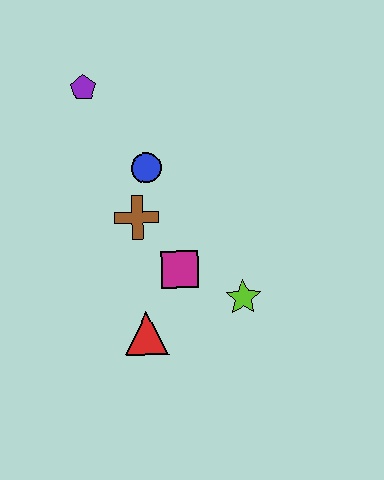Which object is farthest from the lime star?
The purple pentagon is farthest from the lime star.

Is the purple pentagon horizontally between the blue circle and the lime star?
No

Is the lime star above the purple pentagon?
No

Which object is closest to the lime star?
The magenta square is closest to the lime star.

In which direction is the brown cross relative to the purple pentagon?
The brown cross is below the purple pentagon.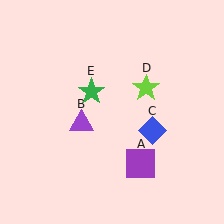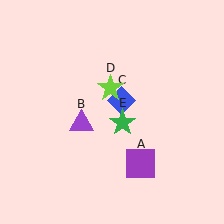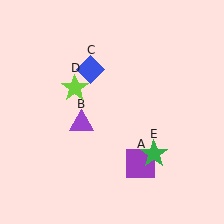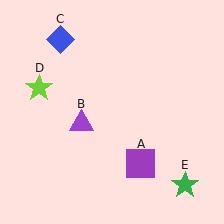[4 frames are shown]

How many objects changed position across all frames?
3 objects changed position: blue diamond (object C), lime star (object D), green star (object E).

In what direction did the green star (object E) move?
The green star (object E) moved down and to the right.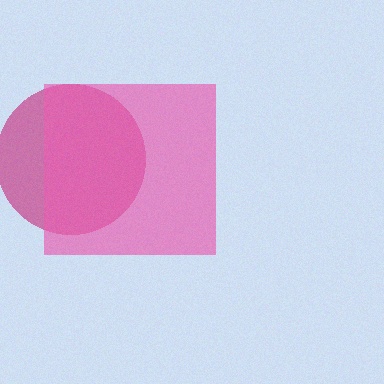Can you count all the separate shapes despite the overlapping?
Yes, there are 2 separate shapes.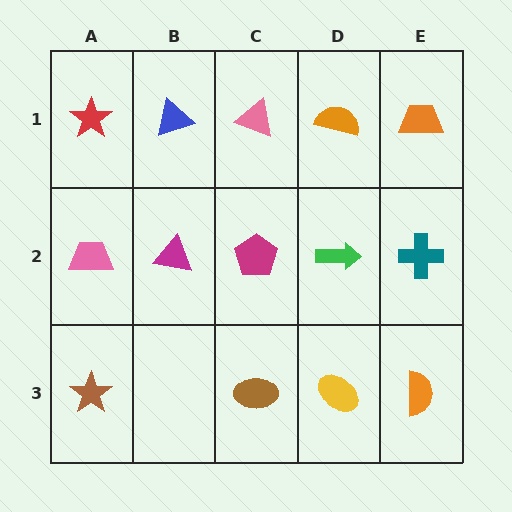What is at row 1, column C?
A pink triangle.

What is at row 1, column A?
A red star.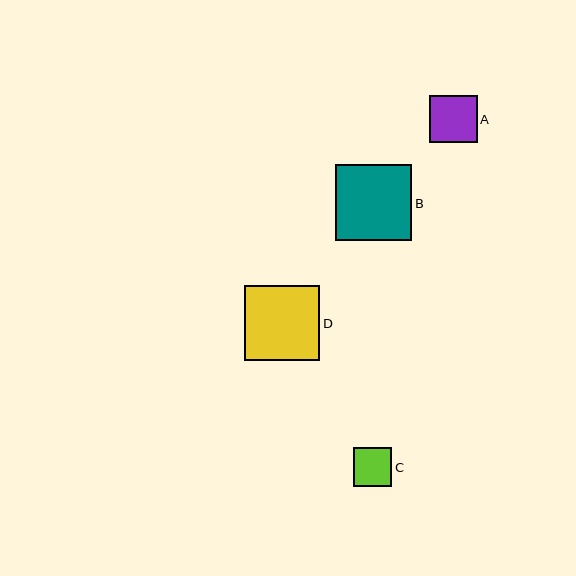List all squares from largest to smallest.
From largest to smallest: B, D, A, C.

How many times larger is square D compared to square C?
Square D is approximately 1.9 times the size of square C.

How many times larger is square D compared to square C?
Square D is approximately 1.9 times the size of square C.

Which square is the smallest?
Square C is the smallest with a size of approximately 39 pixels.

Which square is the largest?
Square B is the largest with a size of approximately 76 pixels.